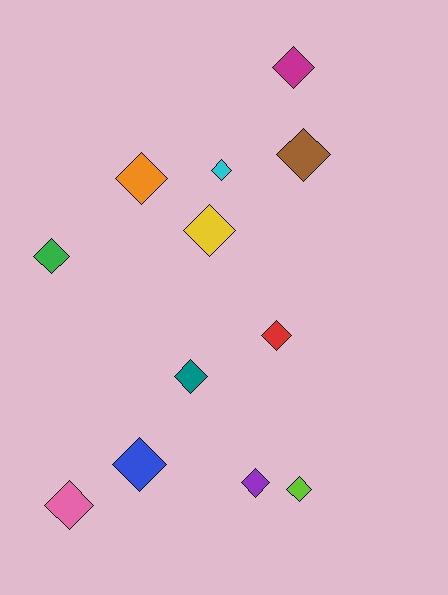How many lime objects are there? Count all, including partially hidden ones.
There is 1 lime object.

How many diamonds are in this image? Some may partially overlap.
There are 12 diamonds.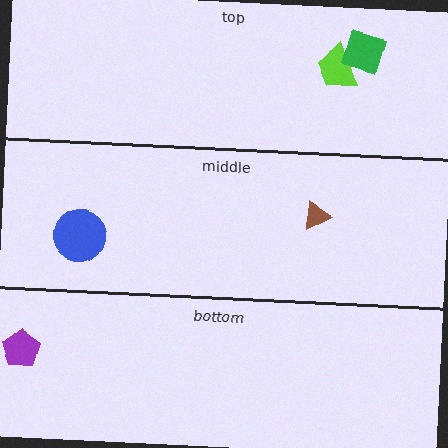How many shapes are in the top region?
2.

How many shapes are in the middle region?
2.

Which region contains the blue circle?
The middle region.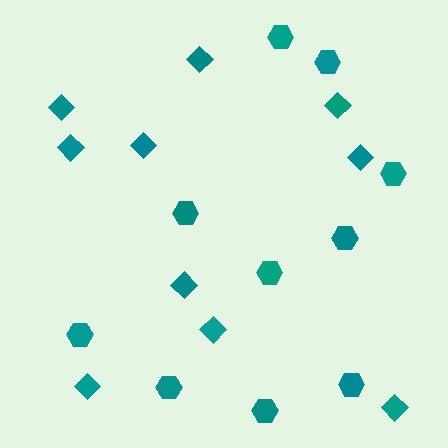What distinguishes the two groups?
There are 2 groups: one group of hexagons (10) and one group of diamonds (10).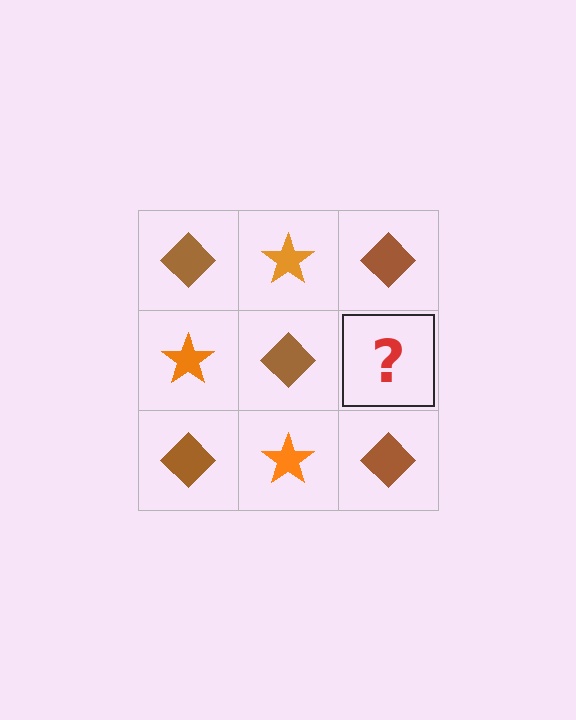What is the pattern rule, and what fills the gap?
The rule is that it alternates brown diamond and orange star in a checkerboard pattern. The gap should be filled with an orange star.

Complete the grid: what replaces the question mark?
The question mark should be replaced with an orange star.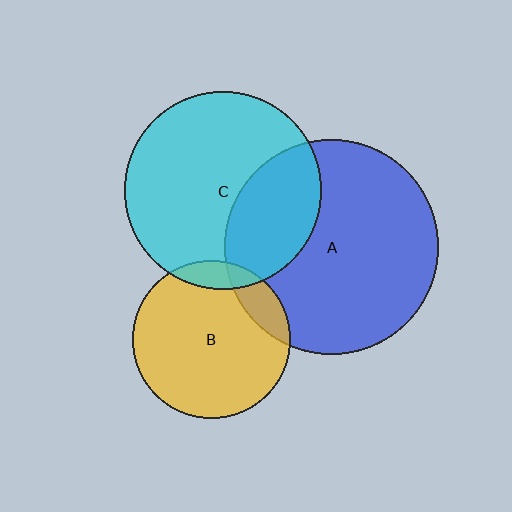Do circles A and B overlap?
Yes.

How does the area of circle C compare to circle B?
Approximately 1.6 times.